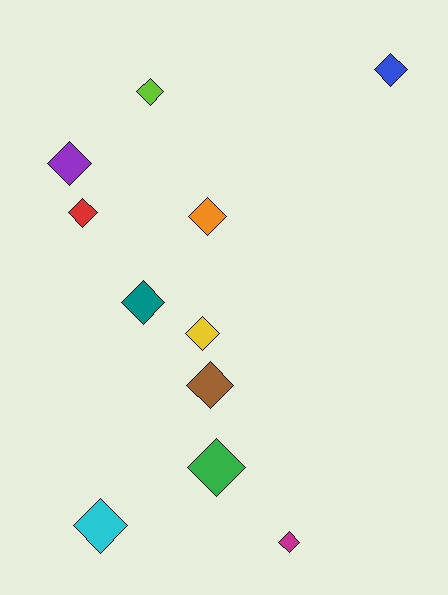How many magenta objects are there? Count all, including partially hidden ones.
There is 1 magenta object.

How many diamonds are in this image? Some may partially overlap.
There are 11 diamonds.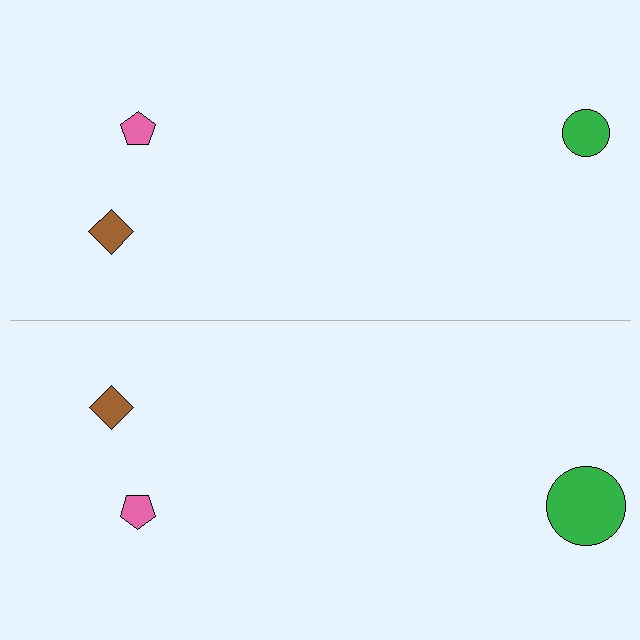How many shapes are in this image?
There are 6 shapes in this image.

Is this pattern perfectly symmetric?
No, the pattern is not perfectly symmetric. The green circle on the bottom side has a different size than its mirror counterpart.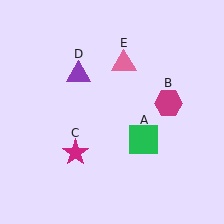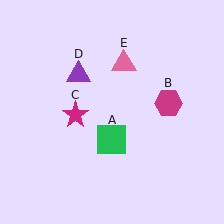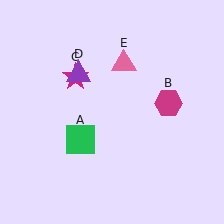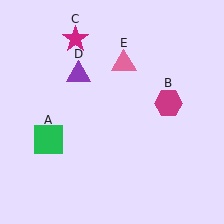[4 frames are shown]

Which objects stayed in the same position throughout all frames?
Magenta hexagon (object B) and purple triangle (object D) and pink triangle (object E) remained stationary.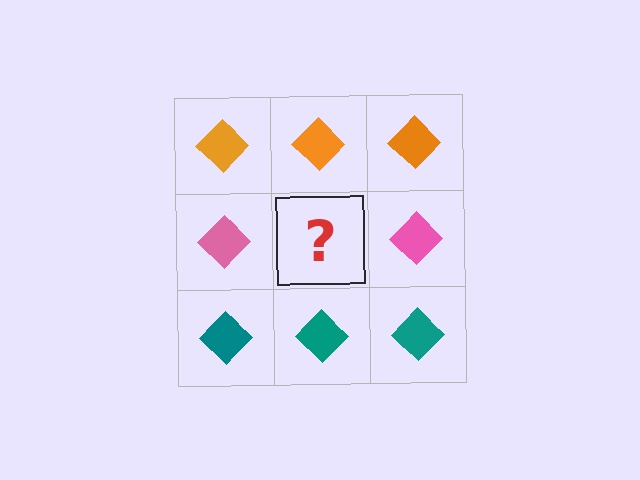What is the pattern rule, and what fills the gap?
The rule is that each row has a consistent color. The gap should be filled with a pink diamond.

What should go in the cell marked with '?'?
The missing cell should contain a pink diamond.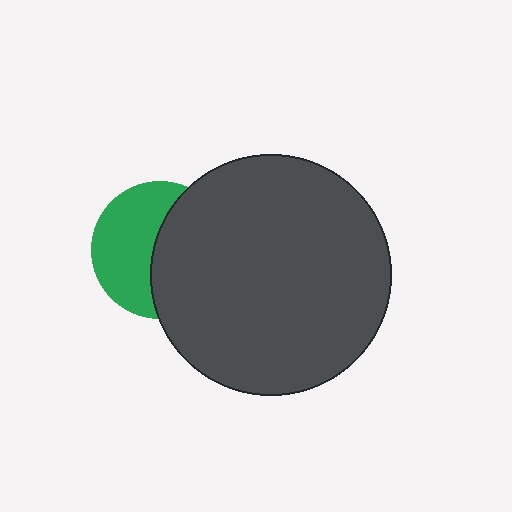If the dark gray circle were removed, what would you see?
You would see the complete green circle.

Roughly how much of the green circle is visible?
About half of it is visible (roughly 50%).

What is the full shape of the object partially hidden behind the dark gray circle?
The partially hidden object is a green circle.